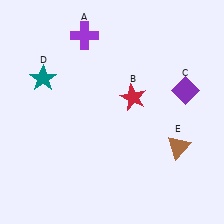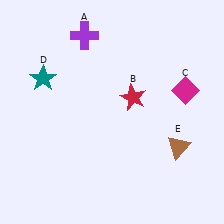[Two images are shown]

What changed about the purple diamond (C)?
In Image 1, C is purple. In Image 2, it changed to magenta.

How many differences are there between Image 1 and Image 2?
There is 1 difference between the two images.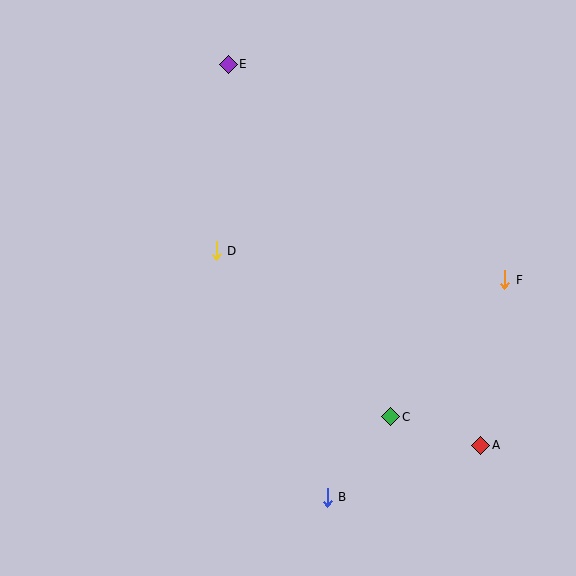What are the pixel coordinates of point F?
Point F is at (505, 280).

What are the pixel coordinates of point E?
Point E is at (228, 64).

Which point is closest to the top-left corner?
Point E is closest to the top-left corner.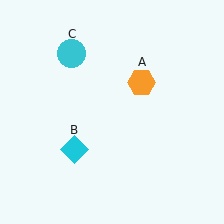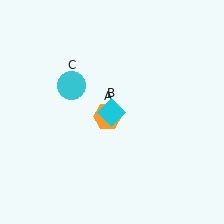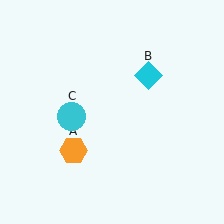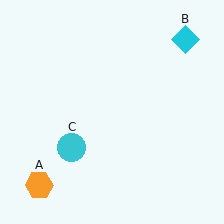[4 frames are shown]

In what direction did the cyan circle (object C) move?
The cyan circle (object C) moved down.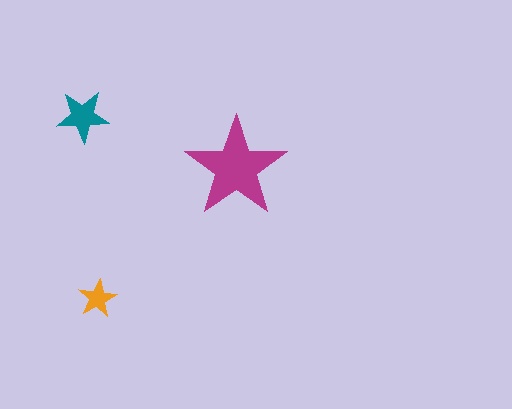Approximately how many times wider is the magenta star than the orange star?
About 2.5 times wider.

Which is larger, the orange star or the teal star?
The teal one.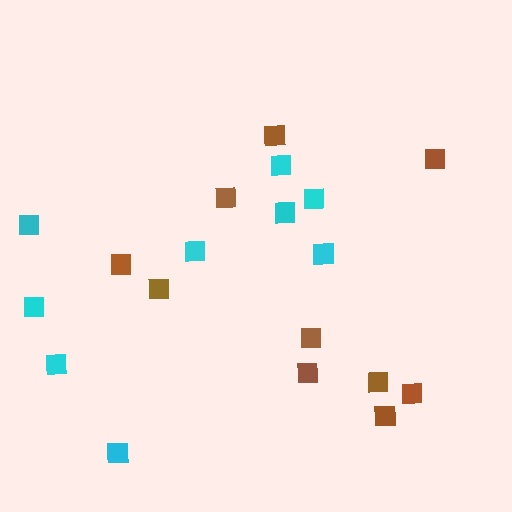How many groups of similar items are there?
There are 2 groups: one group of brown squares (10) and one group of cyan squares (9).